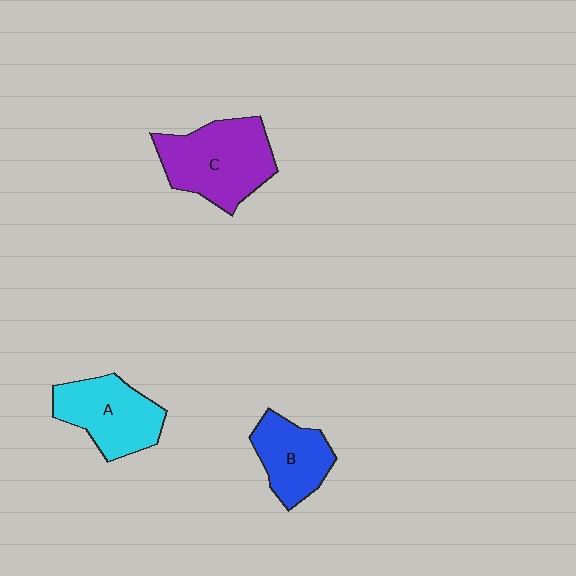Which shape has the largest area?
Shape C (purple).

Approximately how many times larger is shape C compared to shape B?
Approximately 1.5 times.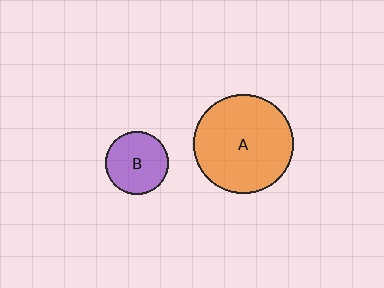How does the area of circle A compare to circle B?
Approximately 2.5 times.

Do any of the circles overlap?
No, none of the circles overlap.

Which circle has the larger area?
Circle A (orange).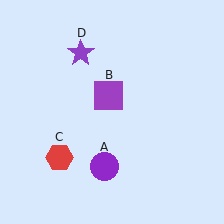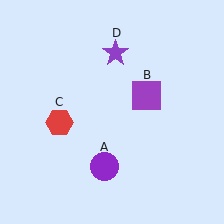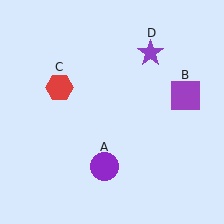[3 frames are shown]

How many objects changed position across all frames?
3 objects changed position: purple square (object B), red hexagon (object C), purple star (object D).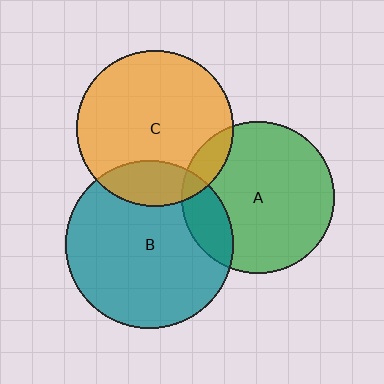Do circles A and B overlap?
Yes.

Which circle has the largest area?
Circle B (teal).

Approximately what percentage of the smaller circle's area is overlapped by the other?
Approximately 15%.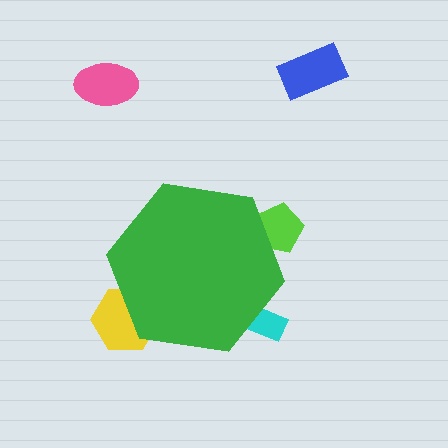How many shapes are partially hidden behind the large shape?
3 shapes are partially hidden.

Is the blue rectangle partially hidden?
No, the blue rectangle is fully visible.